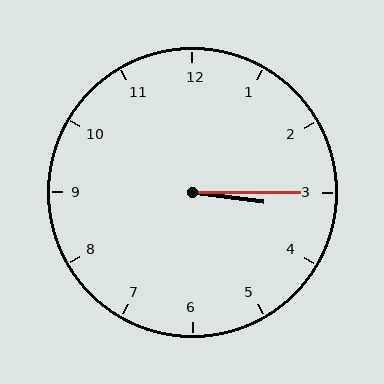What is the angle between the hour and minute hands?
Approximately 8 degrees.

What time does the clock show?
3:15.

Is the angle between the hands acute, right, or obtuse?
It is acute.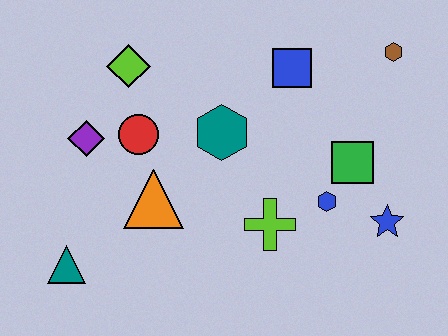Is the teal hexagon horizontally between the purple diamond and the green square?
Yes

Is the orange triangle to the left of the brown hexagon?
Yes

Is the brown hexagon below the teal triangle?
No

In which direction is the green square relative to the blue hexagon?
The green square is above the blue hexagon.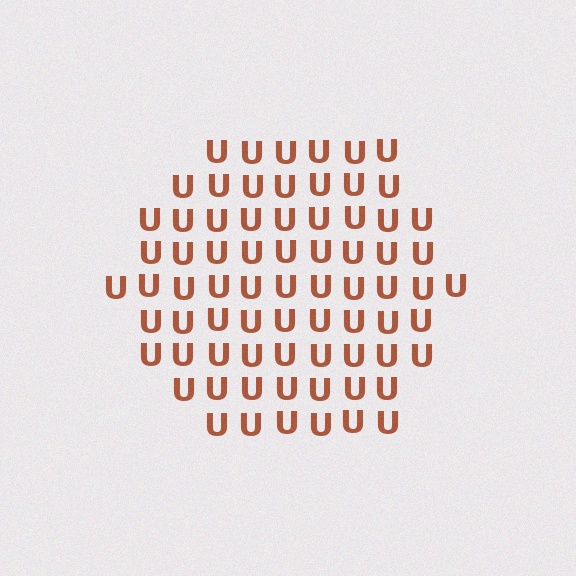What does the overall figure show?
The overall figure shows a hexagon.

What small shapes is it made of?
It is made of small letter U's.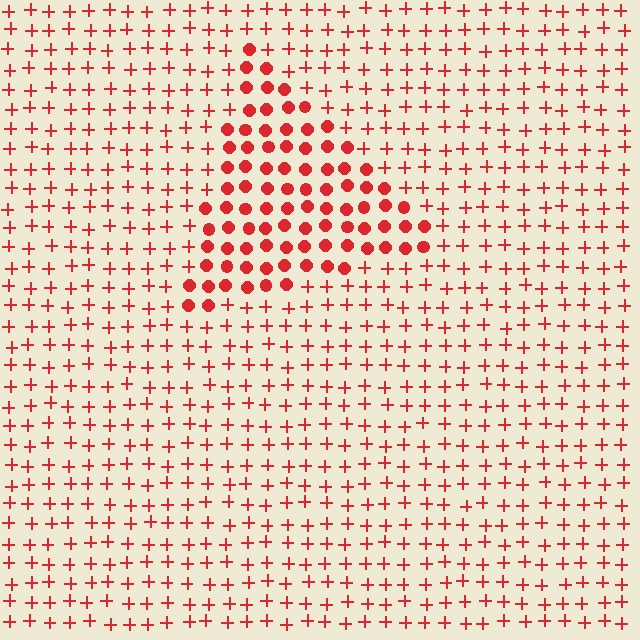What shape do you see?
I see a triangle.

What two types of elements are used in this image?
The image uses circles inside the triangle region and plus signs outside it.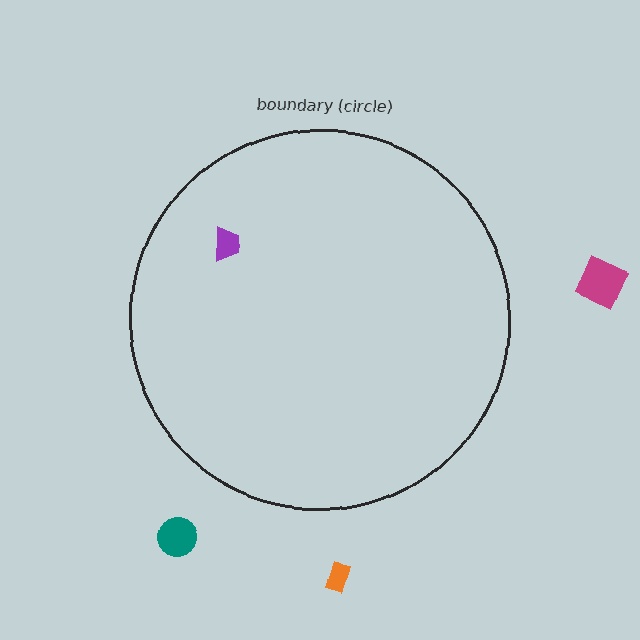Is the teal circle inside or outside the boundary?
Outside.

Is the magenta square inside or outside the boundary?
Outside.